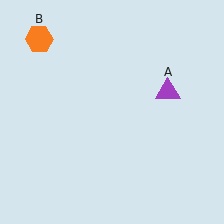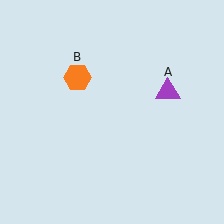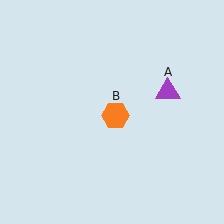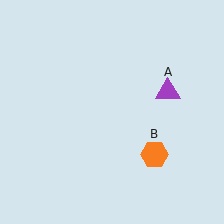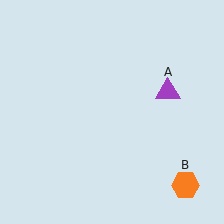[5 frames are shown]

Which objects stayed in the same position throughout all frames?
Purple triangle (object A) remained stationary.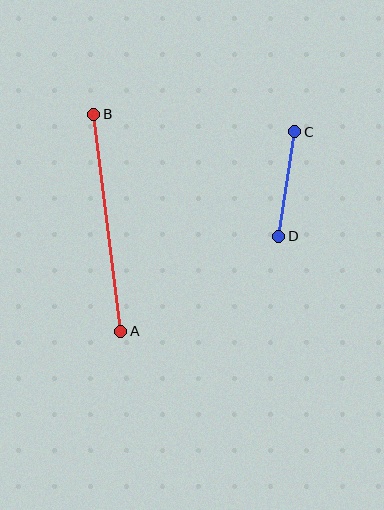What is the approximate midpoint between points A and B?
The midpoint is at approximately (107, 223) pixels.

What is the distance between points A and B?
The distance is approximately 219 pixels.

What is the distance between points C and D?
The distance is approximately 106 pixels.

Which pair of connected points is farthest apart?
Points A and B are farthest apart.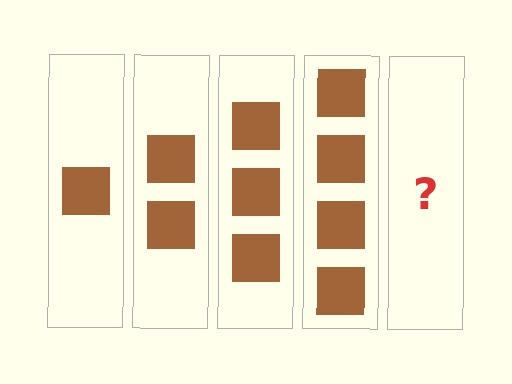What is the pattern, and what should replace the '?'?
The pattern is that each step adds one more square. The '?' should be 5 squares.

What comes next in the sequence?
The next element should be 5 squares.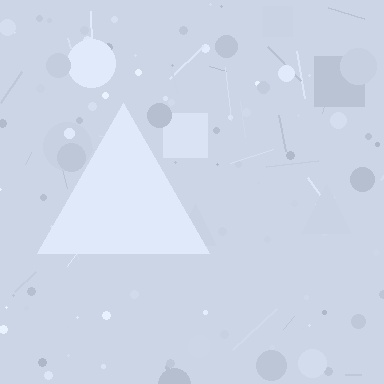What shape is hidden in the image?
A triangle is hidden in the image.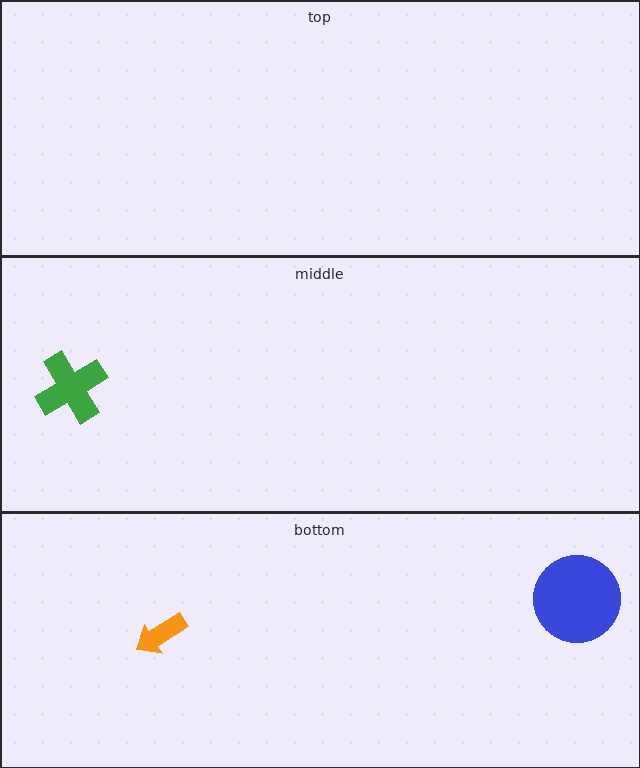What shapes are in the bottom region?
The blue circle, the orange arrow.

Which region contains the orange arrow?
The bottom region.